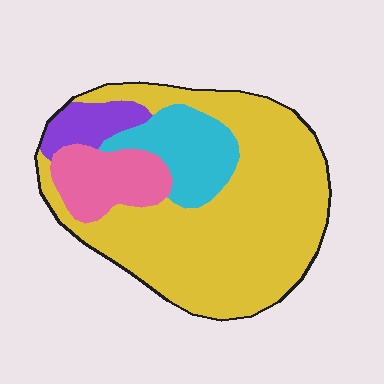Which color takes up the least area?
Purple, at roughly 5%.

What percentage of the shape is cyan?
Cyan covers about 15% of the shape.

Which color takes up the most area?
Yellow, at roughly 65%.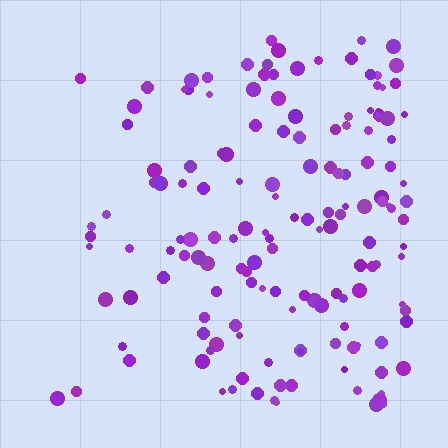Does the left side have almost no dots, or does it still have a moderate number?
Still a moderate number, just noticeably fewer than the right.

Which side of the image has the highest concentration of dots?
The right.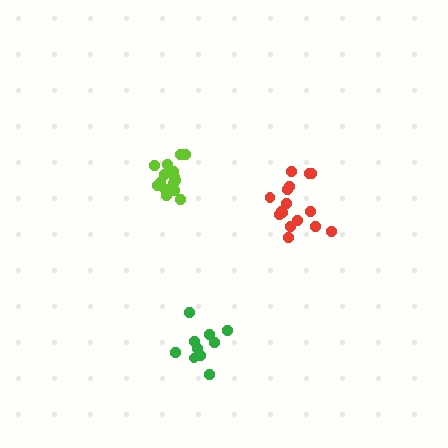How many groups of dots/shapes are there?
There are 3 groups.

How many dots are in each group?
Group 1: 15 dots, Group 2: 16 dots, Group 3: 10 dots (41 total).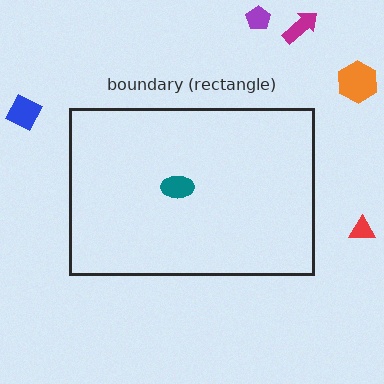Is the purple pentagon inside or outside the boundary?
Outside.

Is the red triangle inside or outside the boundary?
Outside.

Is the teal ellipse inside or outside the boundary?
Inside.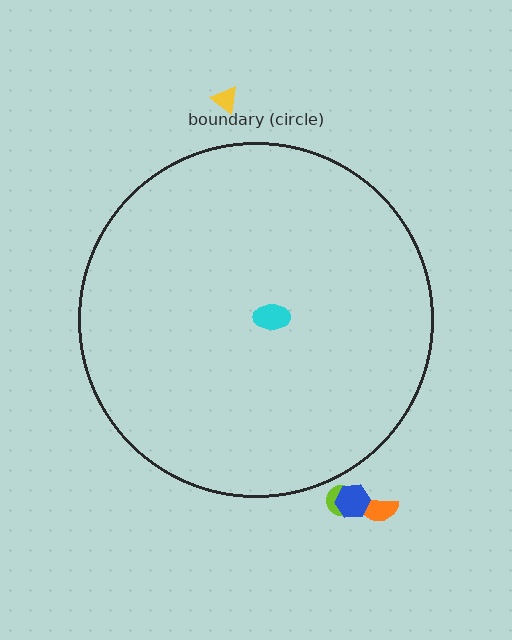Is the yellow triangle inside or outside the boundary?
Outside.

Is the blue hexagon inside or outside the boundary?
Outside.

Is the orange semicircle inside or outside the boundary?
Outside.